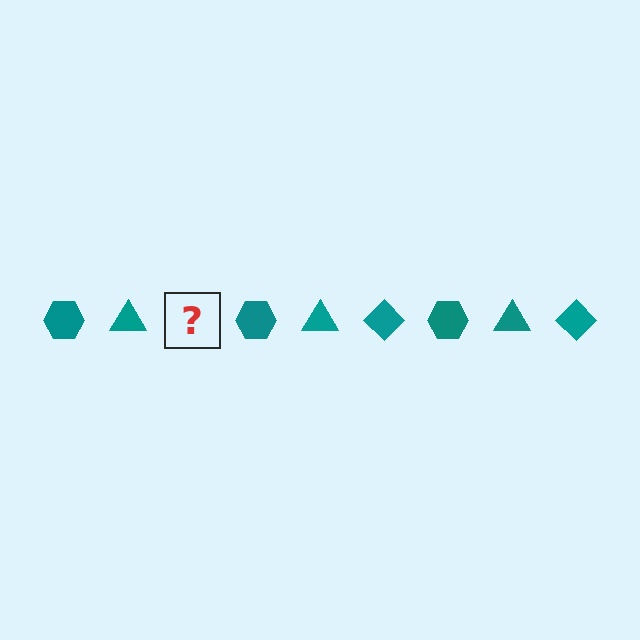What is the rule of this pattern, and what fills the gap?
The rule is that the pattern cycles through hexagon, triangle, diamond shapes in teal. The gap should be filled with a teal diamond.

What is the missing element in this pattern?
The missing element is a teal diamond.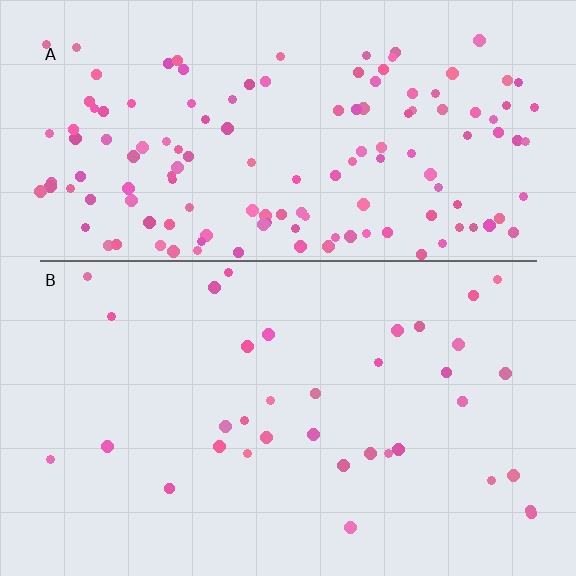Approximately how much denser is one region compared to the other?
Approximately 3.9× — region A over region B.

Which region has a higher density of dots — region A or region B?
A (the top).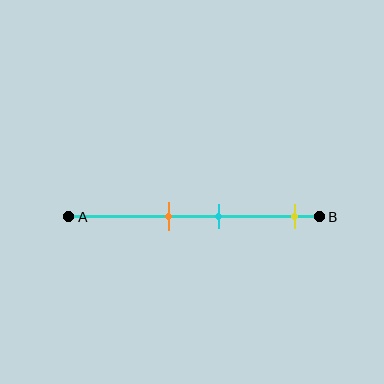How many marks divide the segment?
There are 3 marks dividing the segment.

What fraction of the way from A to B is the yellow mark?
The yellow mark is approximately 90% (0.9) of the way from A to B.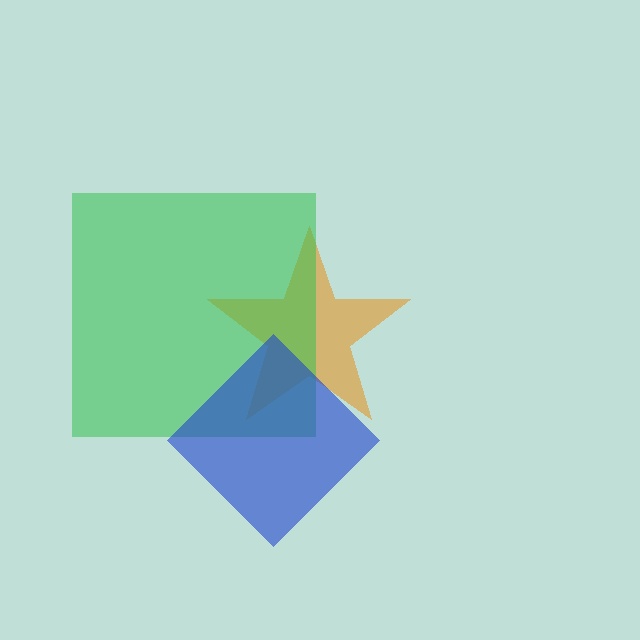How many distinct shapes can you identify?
There are 3 distinct shapes: an orange star, a green square, a blue diamond.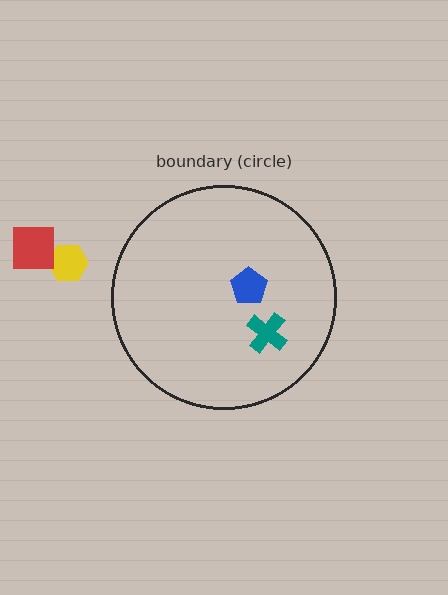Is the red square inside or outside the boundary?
Outside.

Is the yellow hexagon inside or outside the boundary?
Outside.